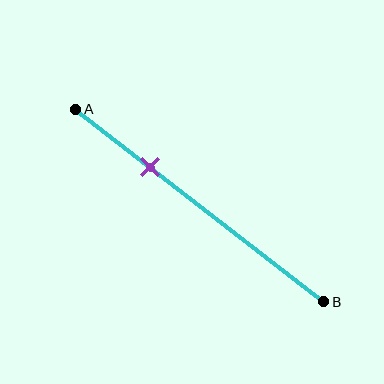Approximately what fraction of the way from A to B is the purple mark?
The purple mark is approximately 30% of the way from A to B.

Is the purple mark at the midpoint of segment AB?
No, the mark is at about 30% from A, not at the 50% midpoint.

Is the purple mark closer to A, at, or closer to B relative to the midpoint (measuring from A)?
The purple mark is closer to point A than the midpoint of segment AB.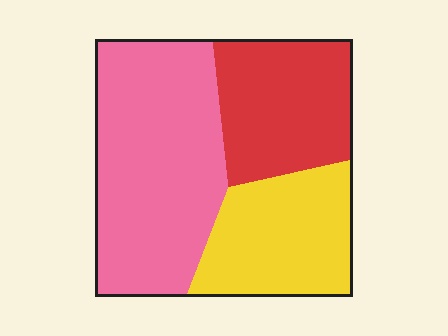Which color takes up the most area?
Pink, at roughly 45%.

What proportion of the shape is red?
Red covers around 25% of the shape.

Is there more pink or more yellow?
Pink.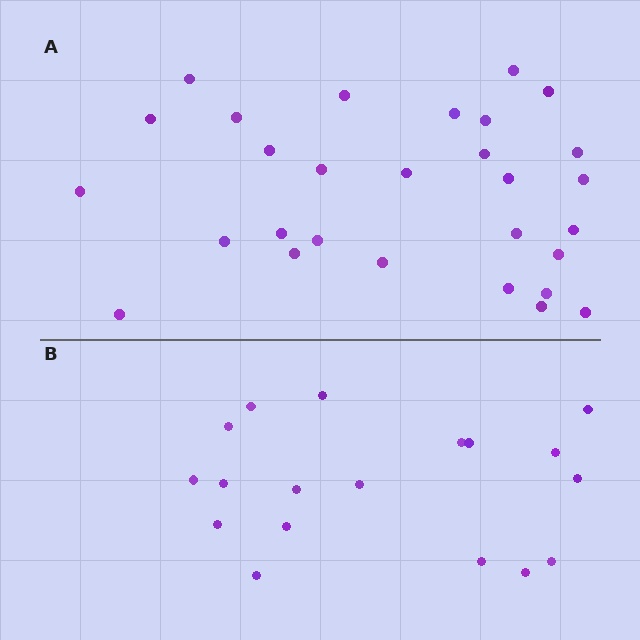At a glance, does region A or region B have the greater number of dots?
Region A (the top region) has more dots.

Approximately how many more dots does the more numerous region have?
Region A has roughly 12 or so more dots than region B.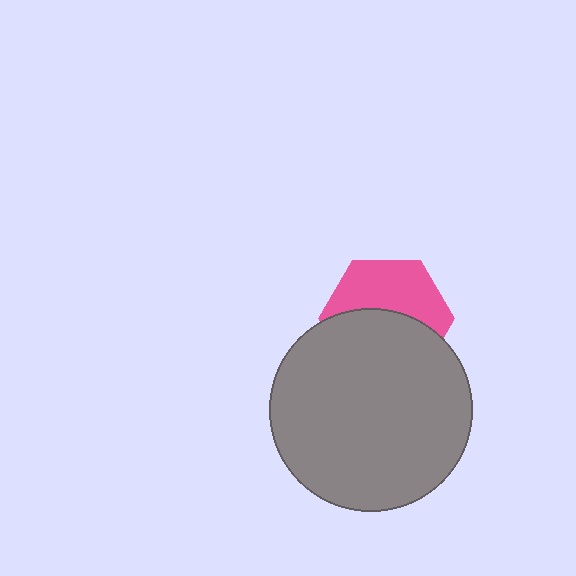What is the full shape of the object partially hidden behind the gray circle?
The partially hidden object is a pink hexagon.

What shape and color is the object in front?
The object in front is a gray circle.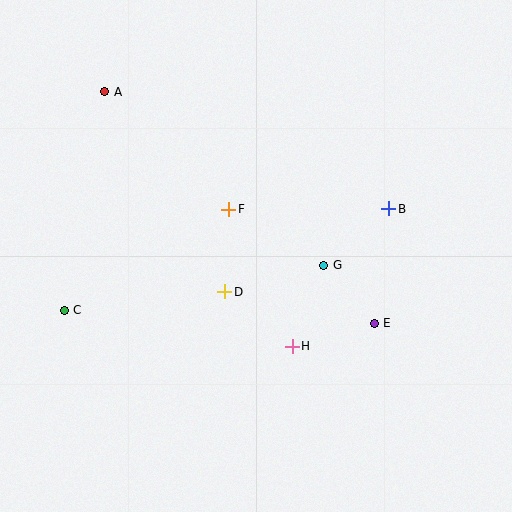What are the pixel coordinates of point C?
Point C is at (64, 310).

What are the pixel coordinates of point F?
Point F is at (229, 209).